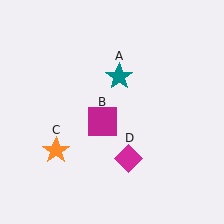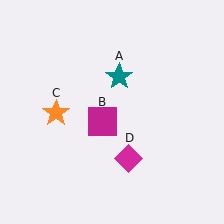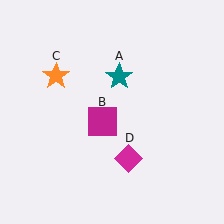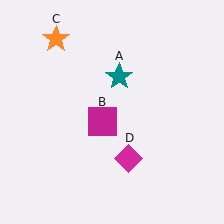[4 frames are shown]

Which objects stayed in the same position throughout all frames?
Teal star (object A) and magenta square (object B) and magenta diamond (object D) remained stationary.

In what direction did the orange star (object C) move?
The orange star (object C) moved up.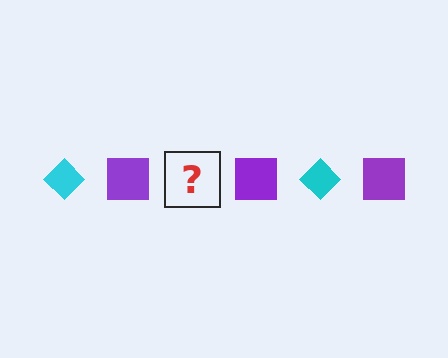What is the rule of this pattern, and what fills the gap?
The rule is that the pattern alternates between cyan diamond and purple square. The gap should be filled with a cyan diamond.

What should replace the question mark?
The question mark should be replaced with a cyan diamond.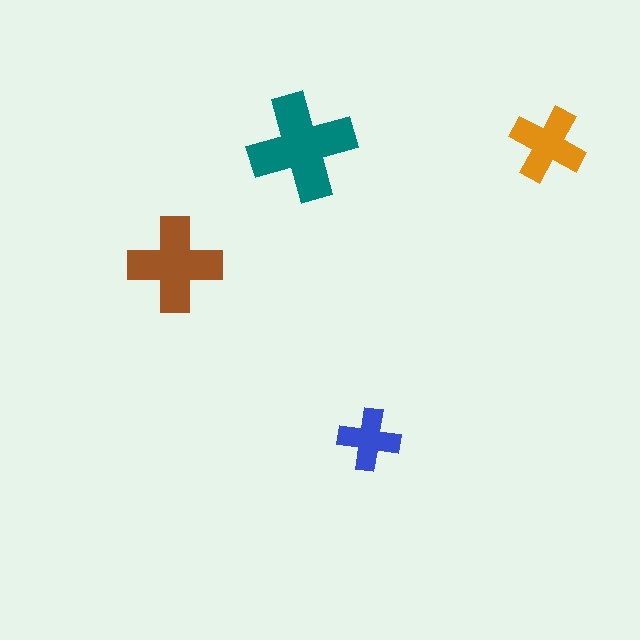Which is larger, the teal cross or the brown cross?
The teal one.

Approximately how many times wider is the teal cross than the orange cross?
About 1.5 times wider.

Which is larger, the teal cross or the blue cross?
The teal one.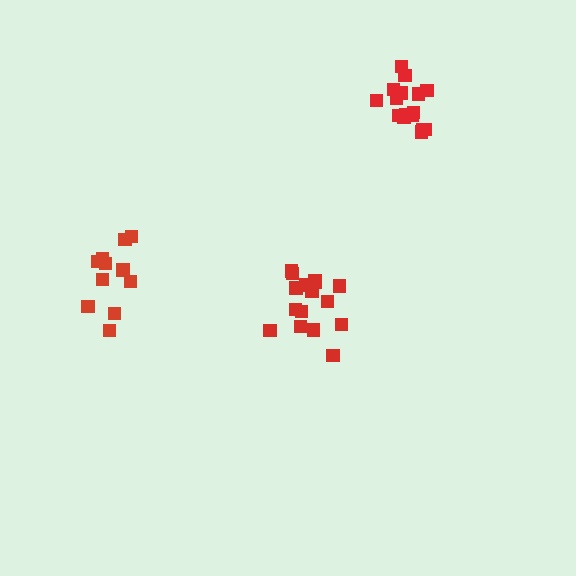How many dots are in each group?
Group 1: 16 dots, Group 2: 11 dots, Group 3: 16 dots (43 total).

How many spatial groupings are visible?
There are 3 spatial groupings.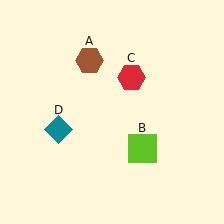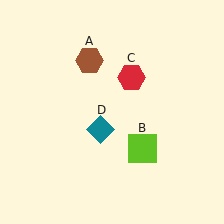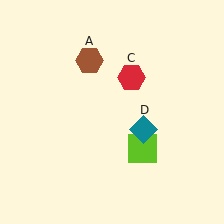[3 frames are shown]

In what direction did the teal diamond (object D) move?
The teal diamond (object D) moved right.